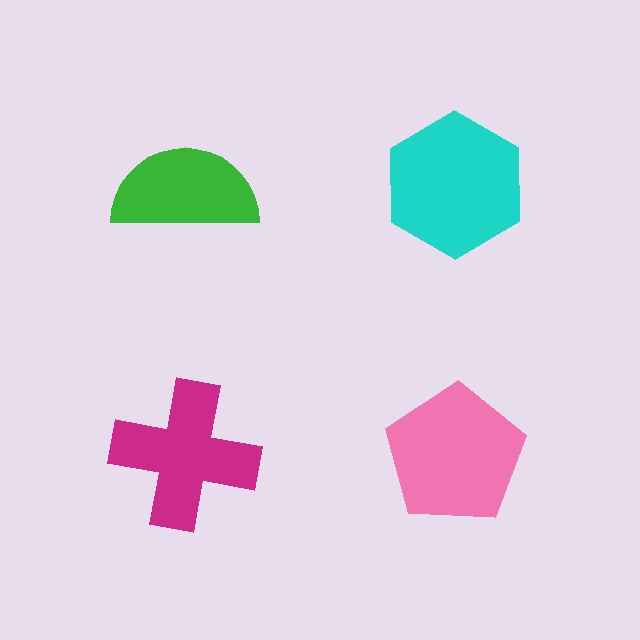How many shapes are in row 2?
2 shapes.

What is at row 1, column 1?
A green semicircle.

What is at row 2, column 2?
A pink pentagon.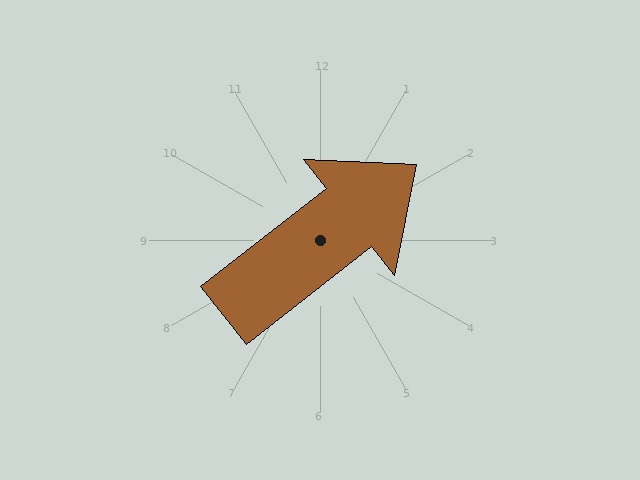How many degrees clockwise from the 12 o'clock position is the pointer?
Approximately 52 degrees.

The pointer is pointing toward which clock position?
Roughly 2 o'clock.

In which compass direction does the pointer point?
Northeast.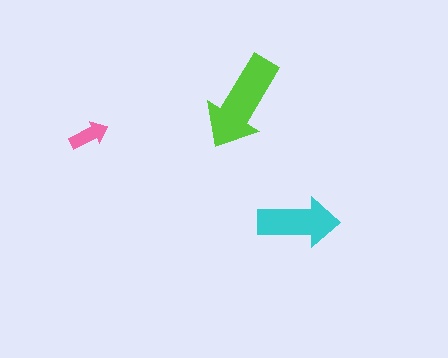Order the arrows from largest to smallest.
the lime one, the cyan one, the pink one.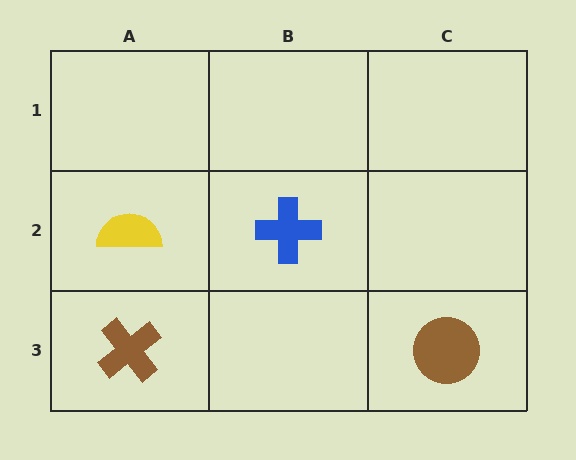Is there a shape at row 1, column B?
No, that cell is empty.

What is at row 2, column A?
A yellow semicircle.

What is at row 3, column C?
A brown circle.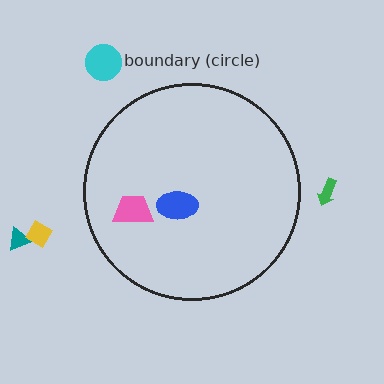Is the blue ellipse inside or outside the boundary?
Inside.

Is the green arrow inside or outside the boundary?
Outside.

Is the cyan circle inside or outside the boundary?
Outside.